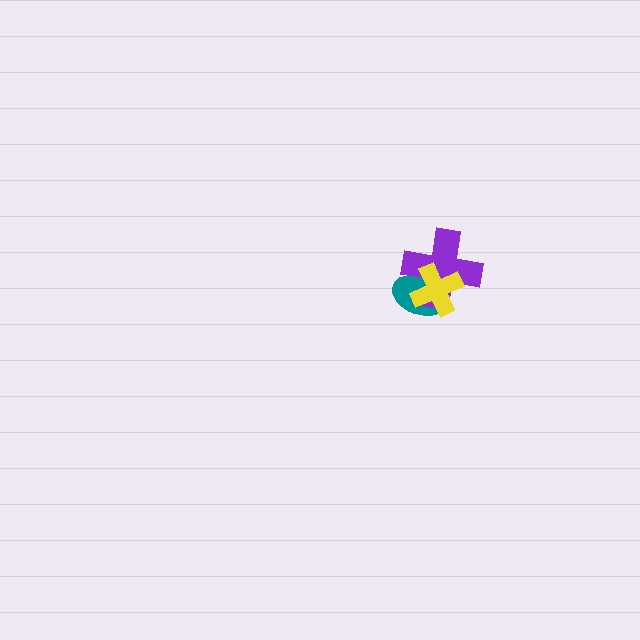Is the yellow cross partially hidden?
No, no other shape covers it.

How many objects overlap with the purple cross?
2 objects overlap with the purple cross.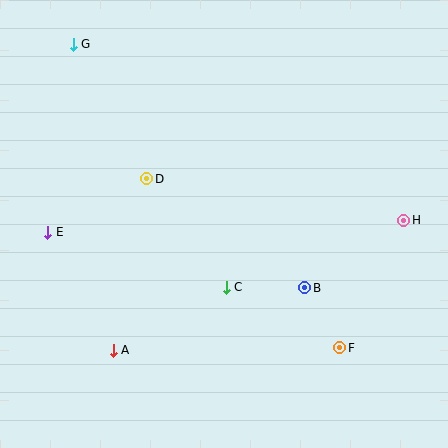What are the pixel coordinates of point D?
Point D is at (147, 179).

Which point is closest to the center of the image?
Point C at (226, 287) is closest to the center.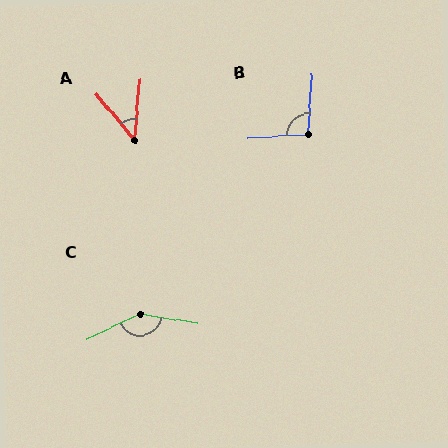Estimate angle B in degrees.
Approximately 97 degrees.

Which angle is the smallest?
A, at approximately 44 degrees.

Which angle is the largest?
C, at approximately 144 degrees.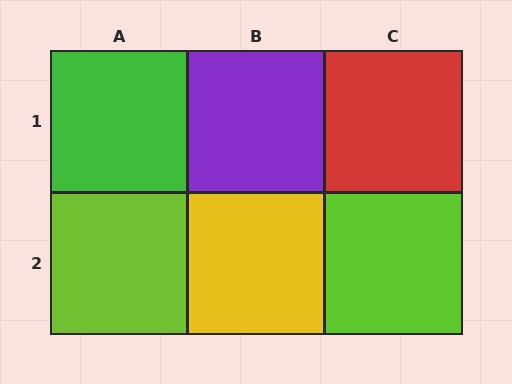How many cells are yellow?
1 cell is yellow.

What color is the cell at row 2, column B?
Yellow.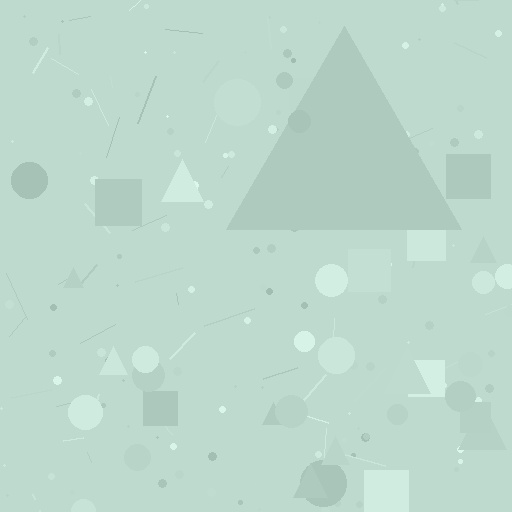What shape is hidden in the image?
A triangle is hidden in the image.